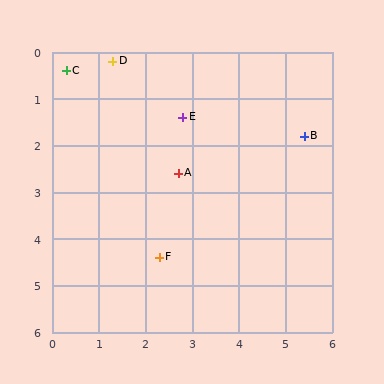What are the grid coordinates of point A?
Point A is at approximately (2.7, 2.6).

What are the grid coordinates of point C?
Point C is at approximately (0.3, 0.4).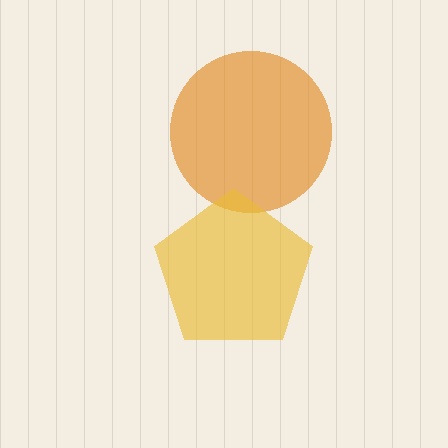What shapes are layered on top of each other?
The layered shapes are: an orange circle, a yellow pentagon.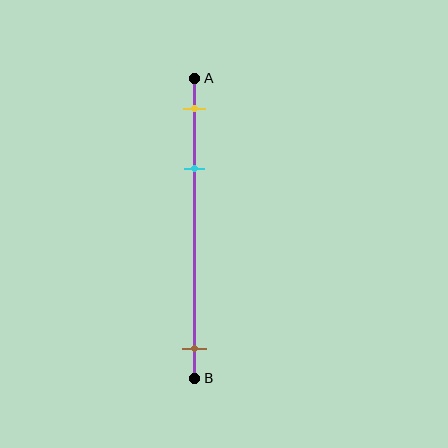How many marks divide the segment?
There are 3 marks dividing the segment.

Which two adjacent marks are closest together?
The yellow and cyan marks are the closest adjacent pair.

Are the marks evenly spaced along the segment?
No, the marks are not evenly spaced.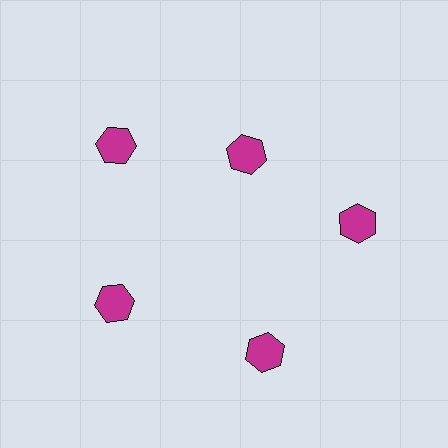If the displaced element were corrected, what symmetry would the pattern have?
It would have 5-fold rotational symmetry — the pattern would map onto itself every 72 degrees.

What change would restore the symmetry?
The symmetry would be restored by moving it outward, back onto the ring so that all 5 hexagons sit at equal angles and equal distance from the center.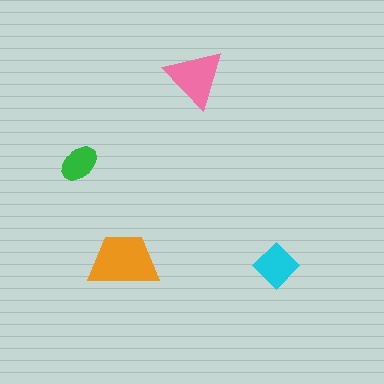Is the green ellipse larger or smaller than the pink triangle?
Smaller.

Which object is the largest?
The orange trapezoid.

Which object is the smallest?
The green ellipse.